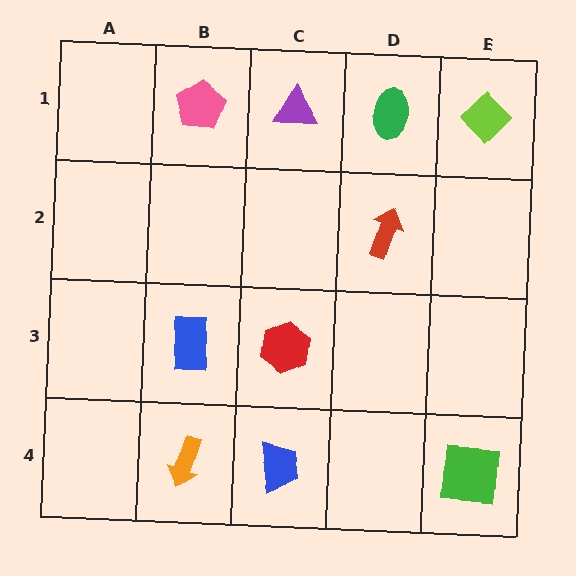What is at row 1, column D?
A green ellipse.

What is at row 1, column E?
A lime diamond.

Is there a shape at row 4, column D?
No, that cell is empty.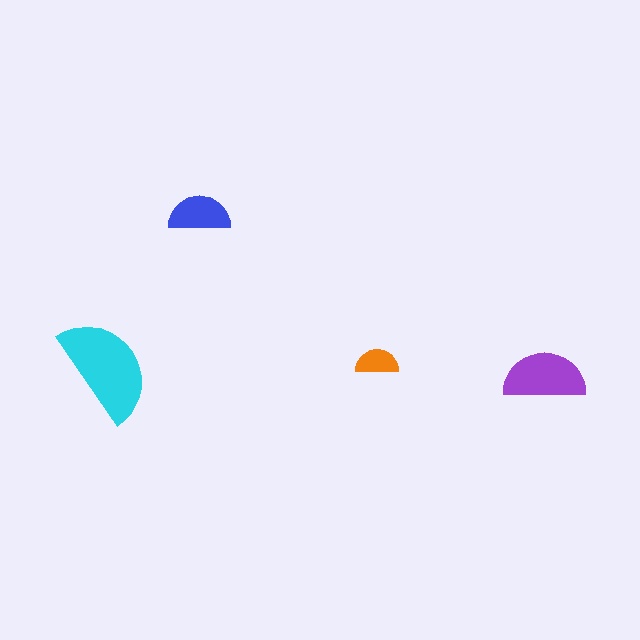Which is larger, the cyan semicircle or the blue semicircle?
The cyan one.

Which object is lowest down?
The purple semicircle is bottommost.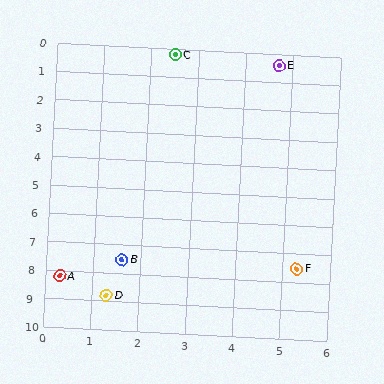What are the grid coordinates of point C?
Point C is at approximately (2.5, 0.2).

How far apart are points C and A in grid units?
Points C and A are about 8.3 grid units apart.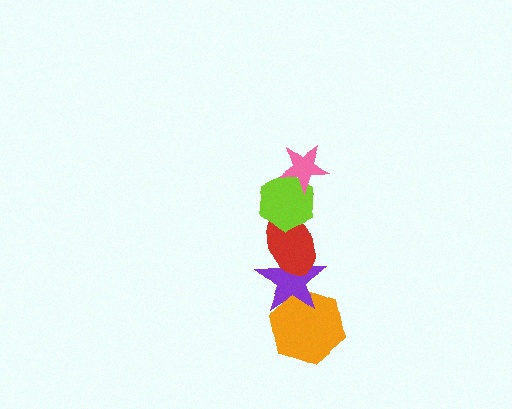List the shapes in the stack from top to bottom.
From top to bottom: the pink star, the lime hexagon, the red ellipse, the purple star, the orange hexagon.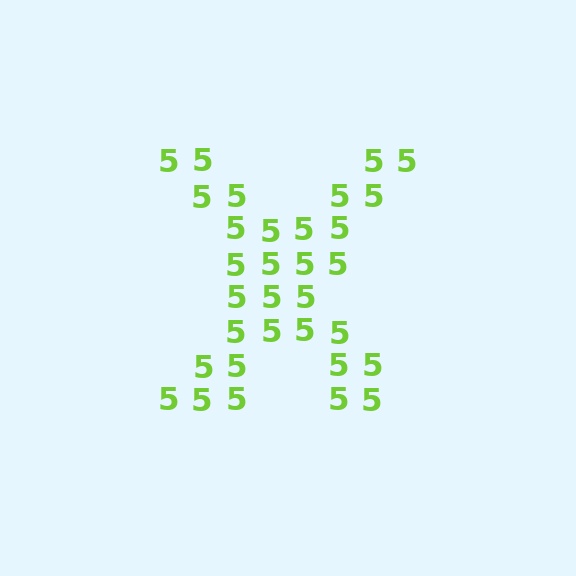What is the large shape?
The large shape is the letter X.